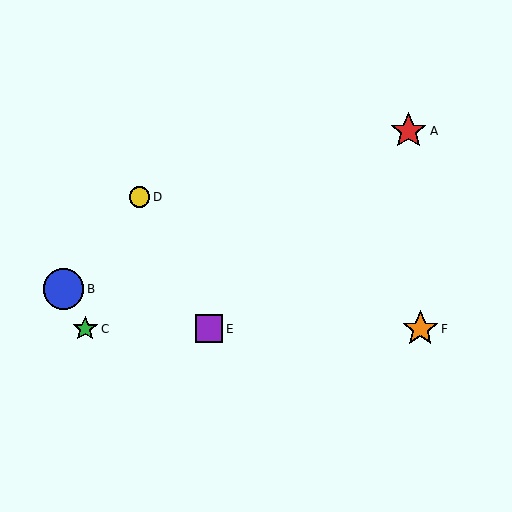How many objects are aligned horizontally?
3 objects (C, E, F) are aligned horizontally.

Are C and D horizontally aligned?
No, C is at y≈329 and D is at y≈197.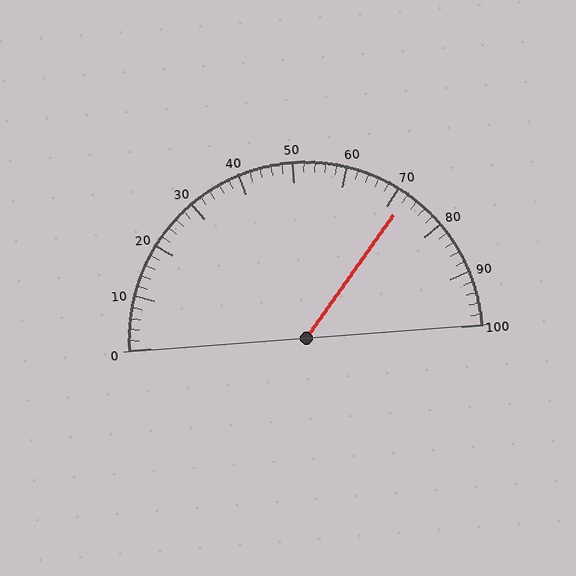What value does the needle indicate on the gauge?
The needle indicates approximately 72.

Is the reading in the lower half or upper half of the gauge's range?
The reading is in the upper half of the range (0 to 100).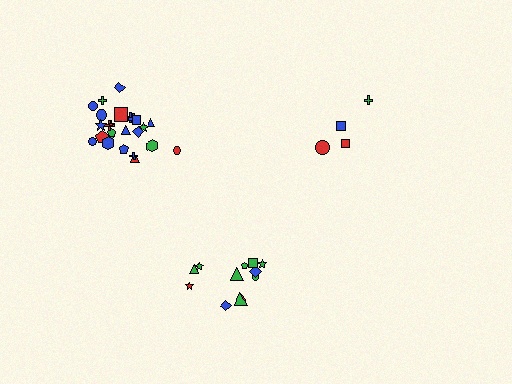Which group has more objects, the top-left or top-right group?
The top-left group.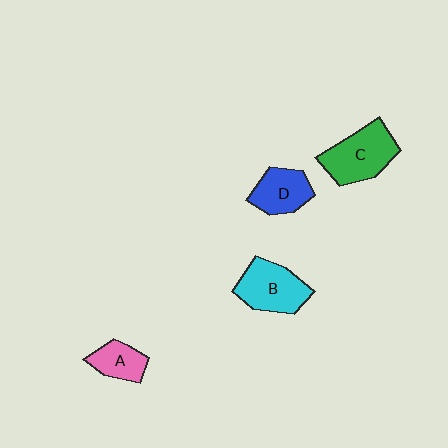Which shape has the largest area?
Shape C (green).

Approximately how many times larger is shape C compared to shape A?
Approximately 1.8 times.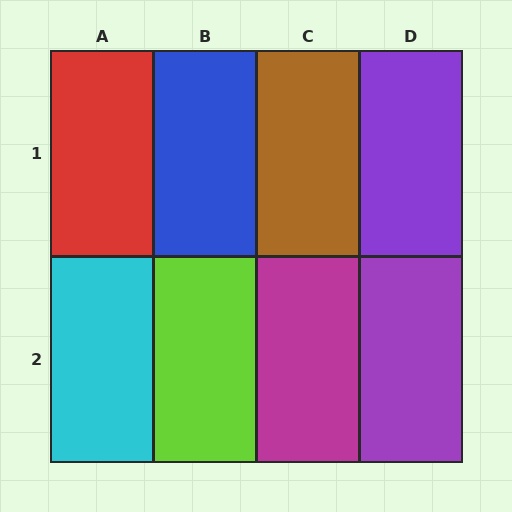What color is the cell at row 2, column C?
Magenta.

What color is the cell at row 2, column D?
Purple.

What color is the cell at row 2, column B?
Lime.